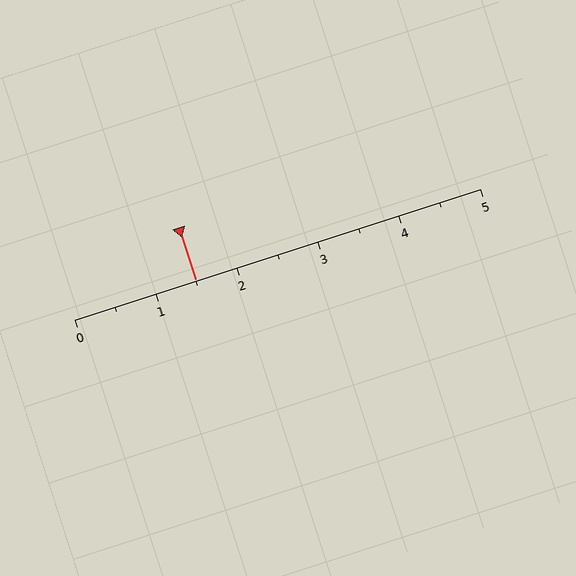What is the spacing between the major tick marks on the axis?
The major ticks are spaced 1 apart.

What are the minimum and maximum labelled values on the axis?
The axis runs from 0 to 5.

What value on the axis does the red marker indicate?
The marker indicates approximately 1.5.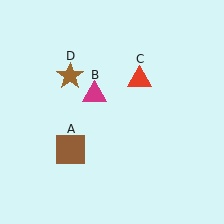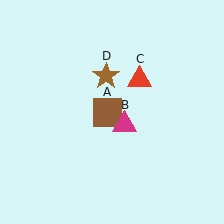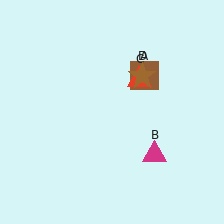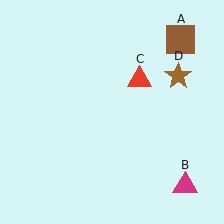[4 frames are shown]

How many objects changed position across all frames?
3 objects changed position: brown square (object A), magenta triangle (object B), brown star (object D).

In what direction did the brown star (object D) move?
The brown star (object D) moved right.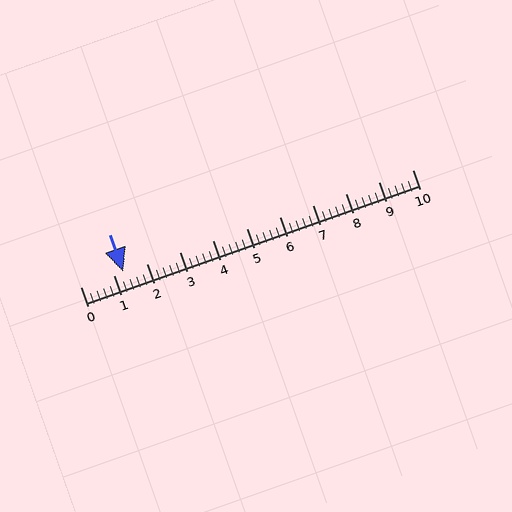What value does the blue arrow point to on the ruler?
The blue arrow points to approximately 1.3.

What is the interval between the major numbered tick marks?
The major tick marks are spaced 1 units apart.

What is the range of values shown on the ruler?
The ruler shows values from 0 to 10.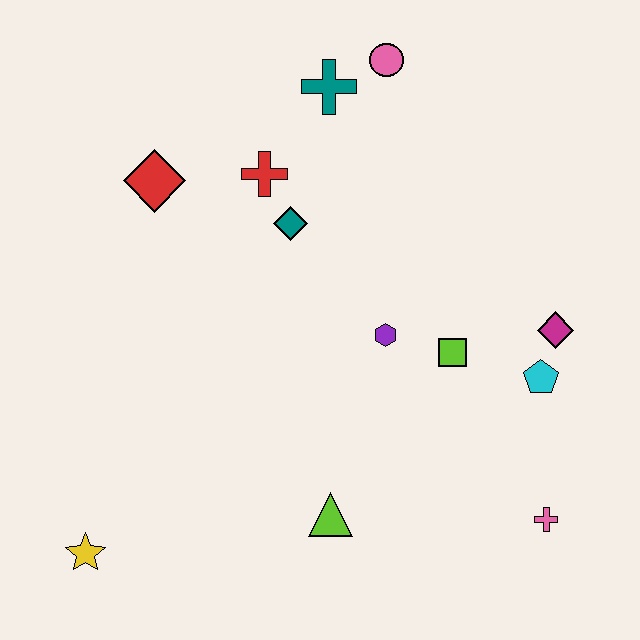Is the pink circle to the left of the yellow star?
No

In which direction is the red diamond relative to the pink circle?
The red diamond is to the left of the pink circle.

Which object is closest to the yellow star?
The lime triangle is closest to the yellow star.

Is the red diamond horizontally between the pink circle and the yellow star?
Yes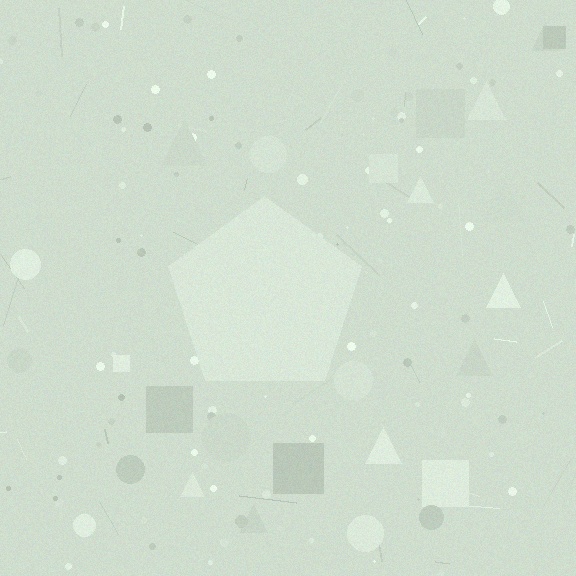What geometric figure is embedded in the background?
A pentagon is embedded in the background.